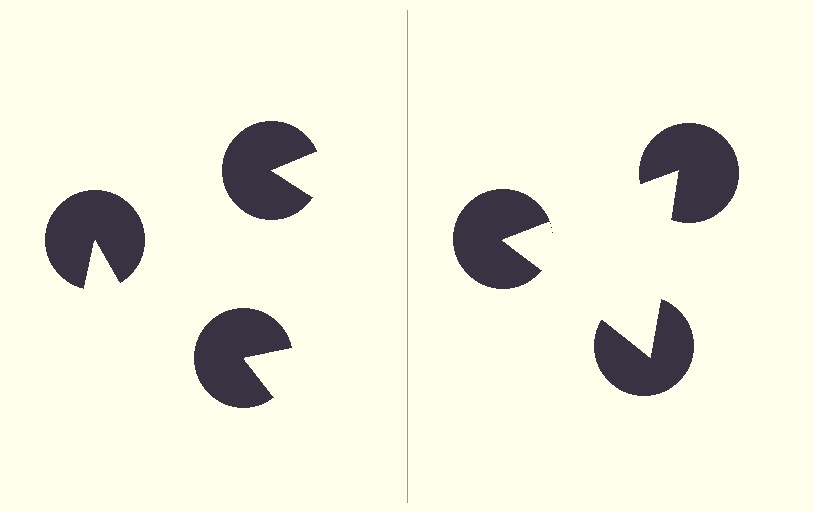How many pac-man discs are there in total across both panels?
6 — 3 on each side.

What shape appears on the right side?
An illusory triangle.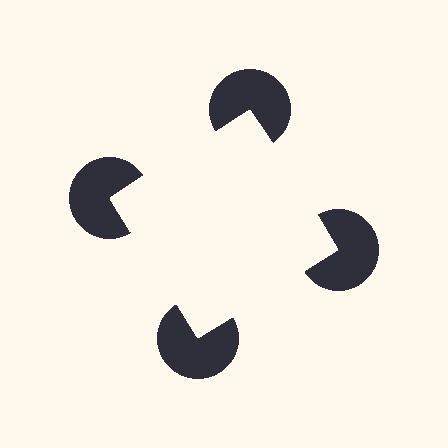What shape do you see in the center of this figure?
An illusory square — its edges are inferred from the aligned wedge cuts in the pac-man discs, not physically drawn.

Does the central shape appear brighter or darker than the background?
It typically appears slightly brighter than the background, even though no actual brightness change is drawn.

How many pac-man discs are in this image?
There are 4 — one at each vertex of the illusory square.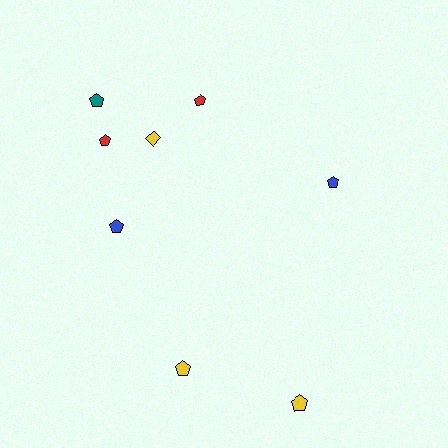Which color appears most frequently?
Yellow, with 3 objects.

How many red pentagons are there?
There are 2 red pentagons.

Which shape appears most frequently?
Pentagon, with 7 objects.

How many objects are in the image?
There are 8 objects.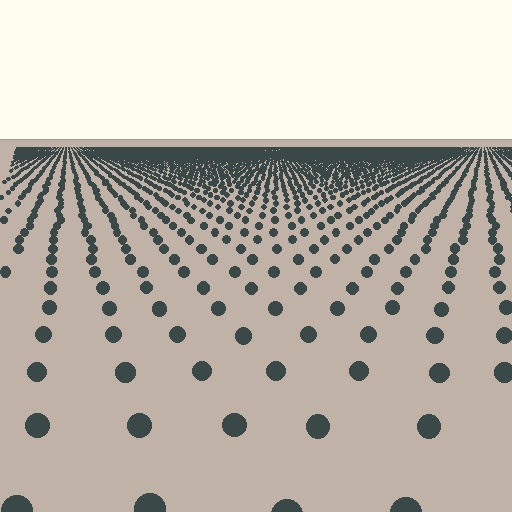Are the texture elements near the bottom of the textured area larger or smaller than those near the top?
Larger. Near the bottom, elements are closer to the viewer and appear at a bigger on-screen size.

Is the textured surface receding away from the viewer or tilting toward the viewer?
The surface is receding away from the viewer. Texture elements get smaller and denser toward the top.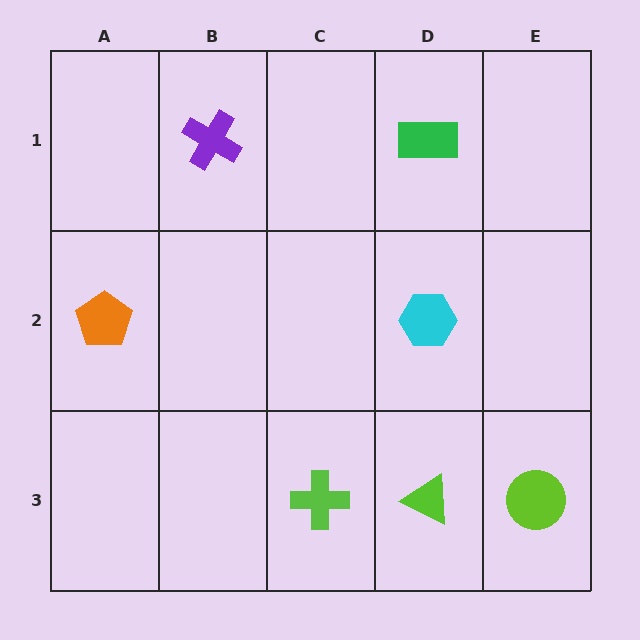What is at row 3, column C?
A lime cross.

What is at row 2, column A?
An orange pentagon.